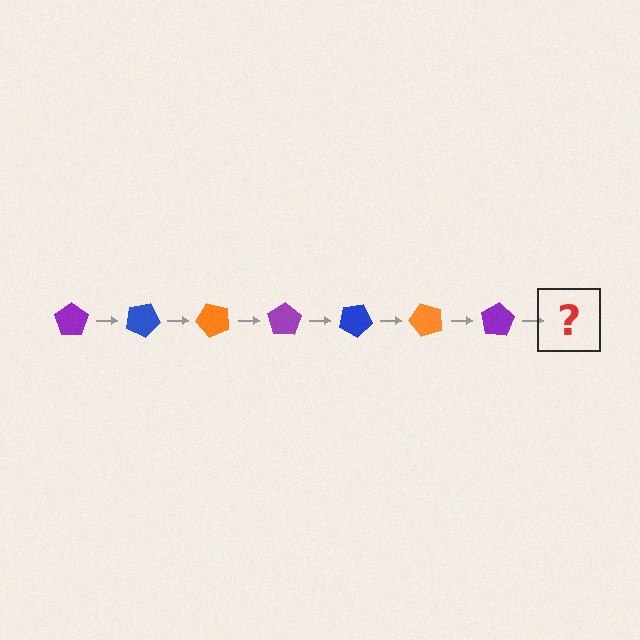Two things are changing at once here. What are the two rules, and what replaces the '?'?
The two rules are that it rotates 25 degrees each step and the color cycles through purple, blue, and orange. The '?' should be a blue pentagon, rotated 175 degrees from the start.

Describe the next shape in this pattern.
It should be a blue pentagon, rotated 175 degrees from the start.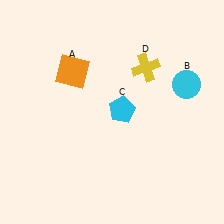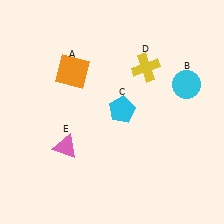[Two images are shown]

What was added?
A pink triangle (E) was added in Image 2.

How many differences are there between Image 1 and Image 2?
There is 1 difference between the two images.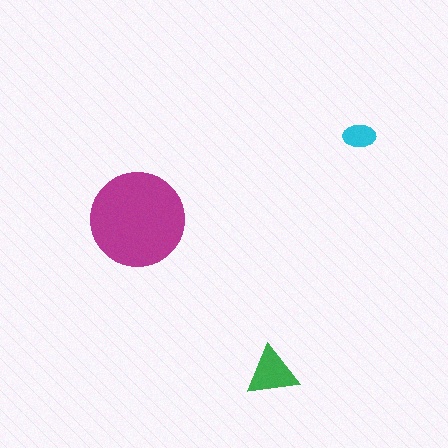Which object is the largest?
The magenta circle.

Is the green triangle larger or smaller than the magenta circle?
Smaller.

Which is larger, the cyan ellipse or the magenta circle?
The magenta circle.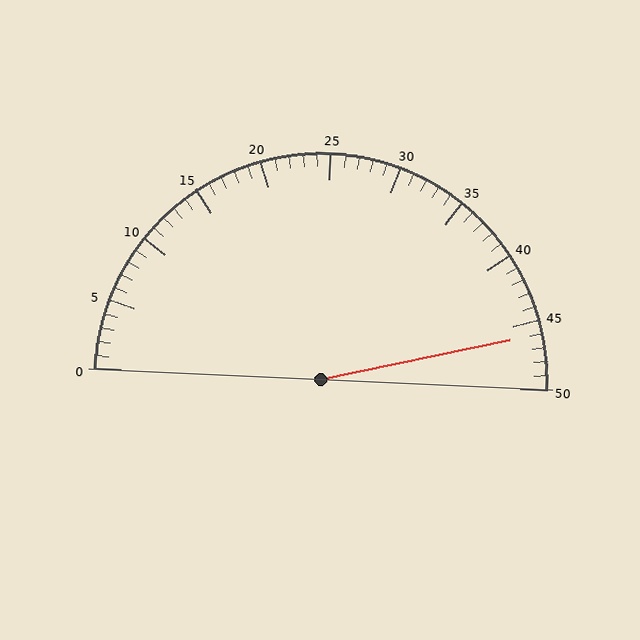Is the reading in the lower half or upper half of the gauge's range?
The reading is in the upper half of the range (0 to 50).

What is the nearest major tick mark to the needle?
The nearest major tick mark is 45.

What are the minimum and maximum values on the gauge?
The gauge ranges from 0 to 50.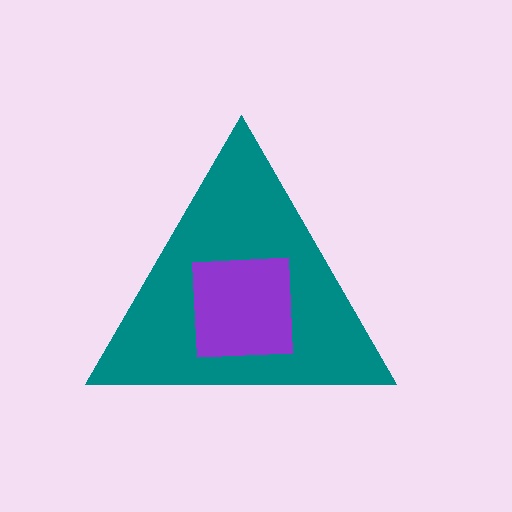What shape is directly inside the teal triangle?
The purple square.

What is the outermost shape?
The teal triangle.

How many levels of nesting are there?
2.